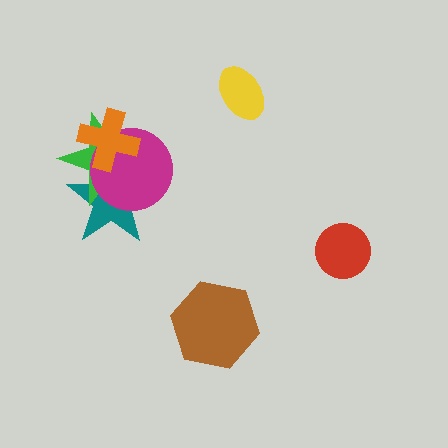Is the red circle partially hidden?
No, no other shape covers it.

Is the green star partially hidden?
Yes, it is partially covered by another shape.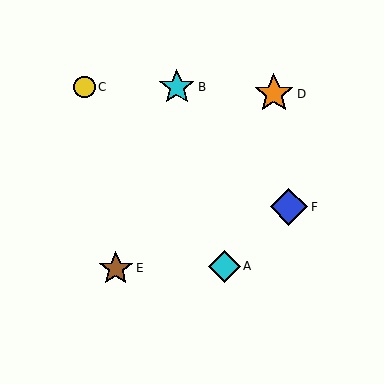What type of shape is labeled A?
Shape A is a cyan diamond.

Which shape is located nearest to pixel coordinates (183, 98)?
The cyan star (labeled B) at (177, 87) is nearest to that location.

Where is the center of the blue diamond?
The center of the blue diamond is at (289, 207).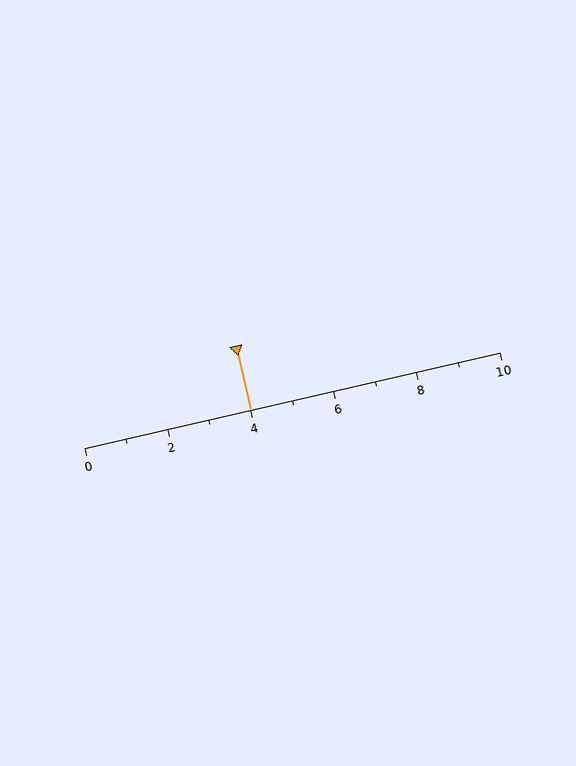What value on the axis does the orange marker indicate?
The marker indicates approximately 4.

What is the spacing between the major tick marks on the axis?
The major ticks are spaced 2 apart.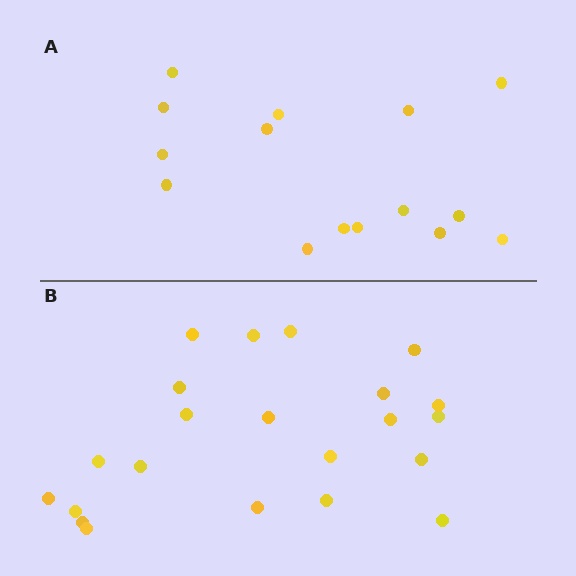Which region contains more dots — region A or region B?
Region B (the bottom region) has more dots.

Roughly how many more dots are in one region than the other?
Region B has roughly 8 or so more dots than region A.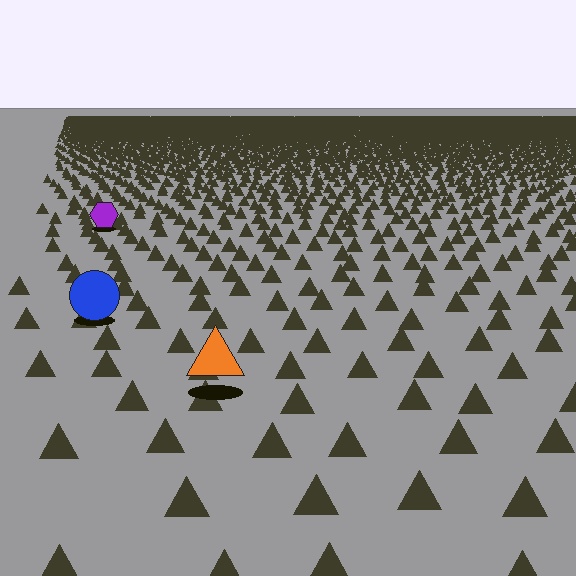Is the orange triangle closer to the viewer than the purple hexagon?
Yes. The orange triangle is closer — you can tell from the texture gradient: the ground texture is coarser near it.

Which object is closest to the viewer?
The orange triangle is closest. The texture marks near it are larger and more spread out.